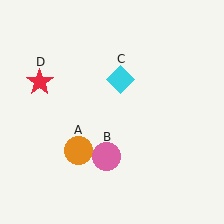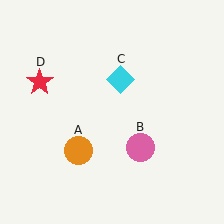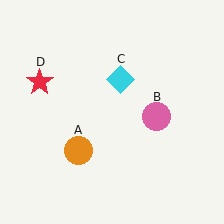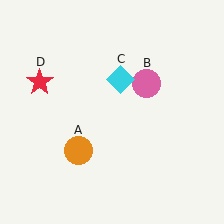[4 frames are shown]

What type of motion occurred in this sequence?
The pink circle (object B) rotated counterclockwise around the center of the scene.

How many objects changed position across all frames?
1 object changed position: pink circle (object B).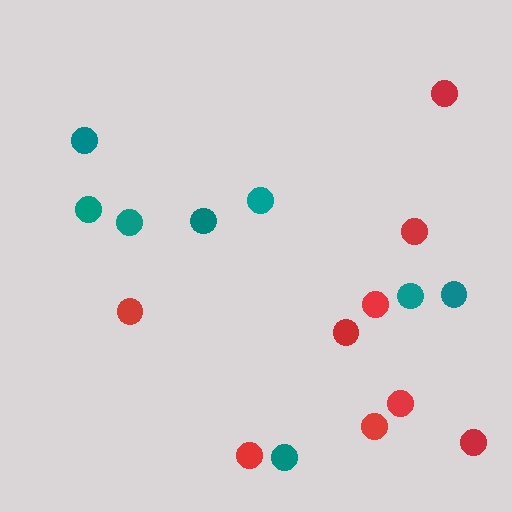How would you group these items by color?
There are 2 groups: one group of red circles (9) and one group of teal circles (8).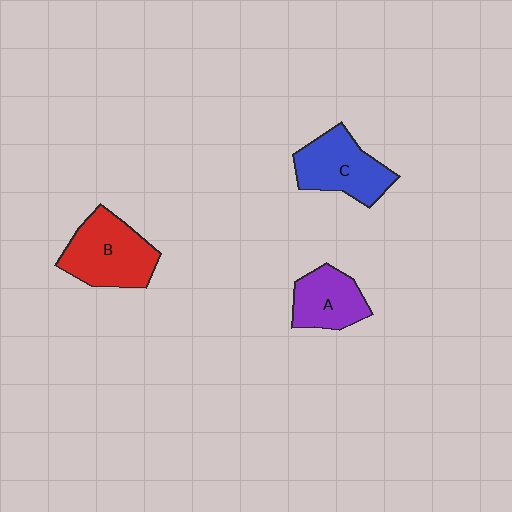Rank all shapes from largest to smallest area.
From largest to smallest: B (red), C (blue), A (purple).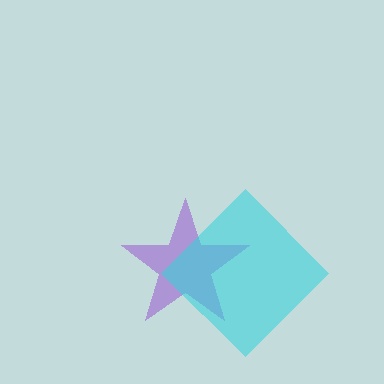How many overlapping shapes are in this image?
There are 2 overlapping shapes in the image.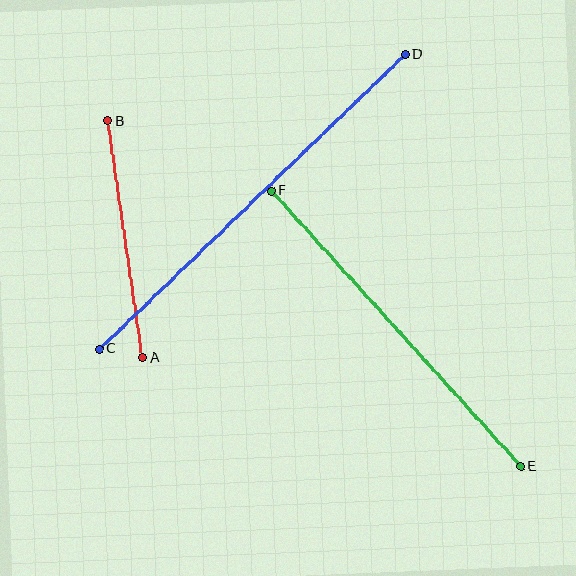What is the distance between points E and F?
The distance is approximately 371 pixels.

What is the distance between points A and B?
The distance is approximately 240 pixels.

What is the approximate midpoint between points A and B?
The midpoint is at approximately (125, 239) pixels.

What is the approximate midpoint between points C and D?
The midpoint is at approximately (252, 202) pixels.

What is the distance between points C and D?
The distance is approximately 424 pixels.